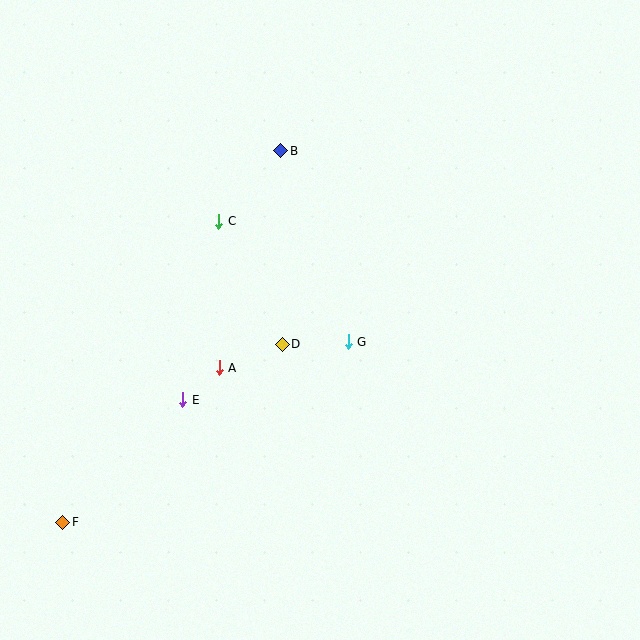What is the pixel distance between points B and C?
The distance between B and C is 94 pixels.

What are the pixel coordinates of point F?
Point F is at (63, 522).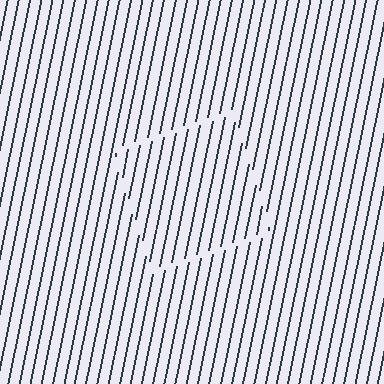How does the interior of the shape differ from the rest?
The interior of the shape contains the same grating, shifted by half a period — the contour is defined by the phase discontinuity where line-ends from the inner and outer gratings abut.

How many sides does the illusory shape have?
4 sides — the line-ends trace a square.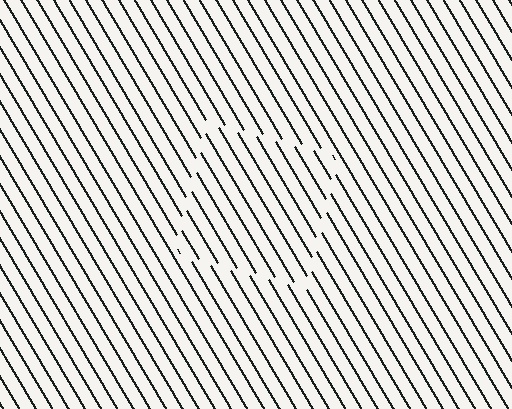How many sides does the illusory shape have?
4 sides — the line-ends trace a square.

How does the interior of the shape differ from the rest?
The interior of the shape contains the same grating, shifted by half a period — the contour is defined by the phase discontinuity where line-ends from the inner and outer gratings abut.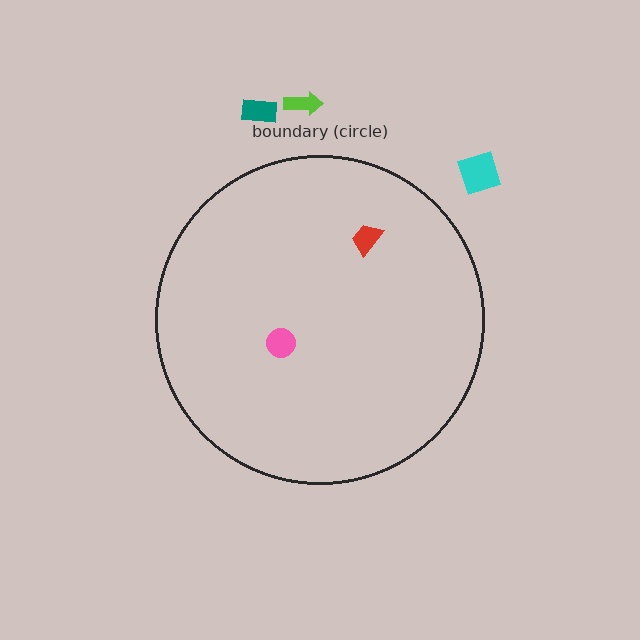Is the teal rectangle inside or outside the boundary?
Outside.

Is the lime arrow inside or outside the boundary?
Outside.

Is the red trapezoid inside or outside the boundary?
Inside.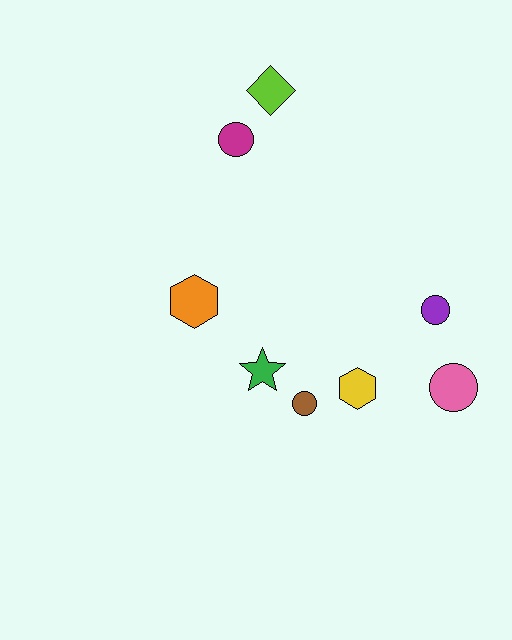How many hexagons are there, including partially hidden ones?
There are 2 hexagons.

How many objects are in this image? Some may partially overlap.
There are 8 objects.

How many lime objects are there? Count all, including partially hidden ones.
There is 1 lime object.